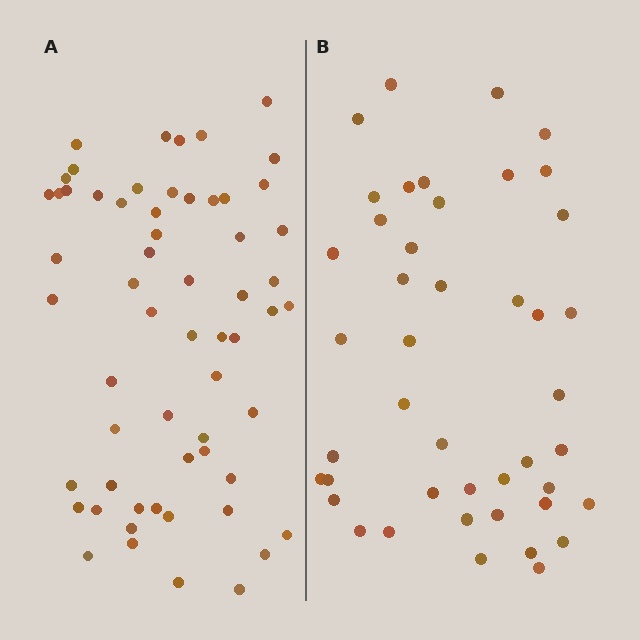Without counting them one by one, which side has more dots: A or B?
Region A (the left region) has more dots.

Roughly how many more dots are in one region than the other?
Region A has approximately 15 more dots than region B.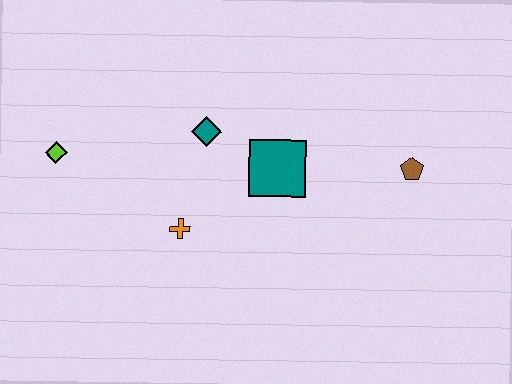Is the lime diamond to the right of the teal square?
No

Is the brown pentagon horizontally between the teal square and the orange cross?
No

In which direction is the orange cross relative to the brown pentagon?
The orange cross is to the left of the brown pentagon.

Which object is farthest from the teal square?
The lime diamond is farthest from the teal square.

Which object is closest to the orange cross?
The teal diamond is closest to the orange cross.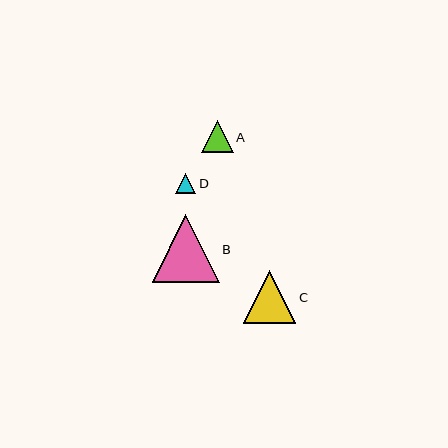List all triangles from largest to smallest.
From largest to smallest: B, C, A, D.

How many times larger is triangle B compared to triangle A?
Triangle B is approximately 2.1 times the size of triangle A.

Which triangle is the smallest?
Triangle D is the smallest with a size of approximately 20 pixels.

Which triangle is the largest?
Triangle B is the largest with a size of approximately 67 pixels.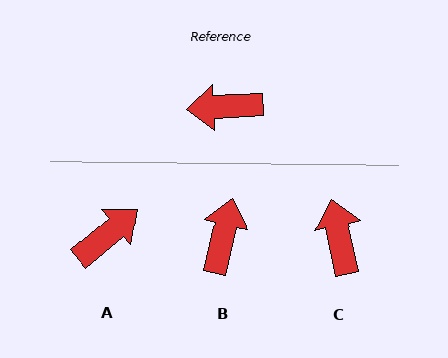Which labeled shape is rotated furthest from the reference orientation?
A, about 143 degrees away.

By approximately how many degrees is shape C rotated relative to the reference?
Approximately 81 degrees clockwise.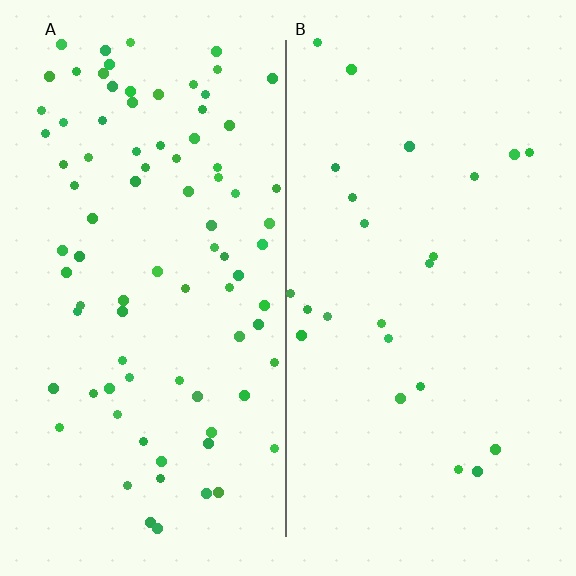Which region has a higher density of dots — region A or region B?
A (the left).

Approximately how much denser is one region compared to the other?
Approximately 3.6× — region A over region B.